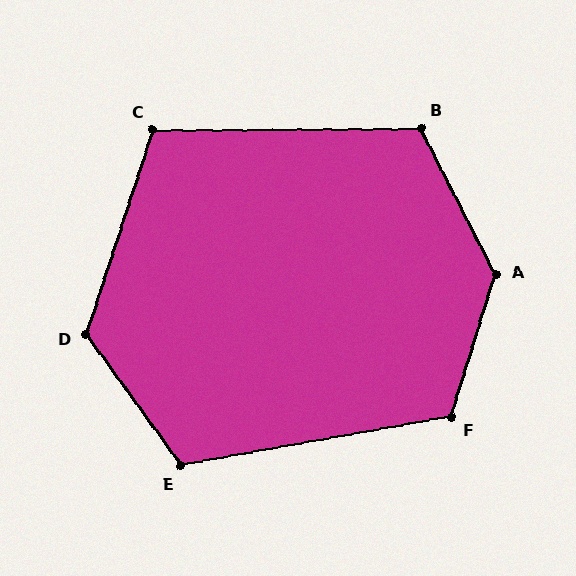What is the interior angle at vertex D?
Approximately 126 degrees (obtuse).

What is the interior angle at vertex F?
Approximately 118 degrees (obtuse).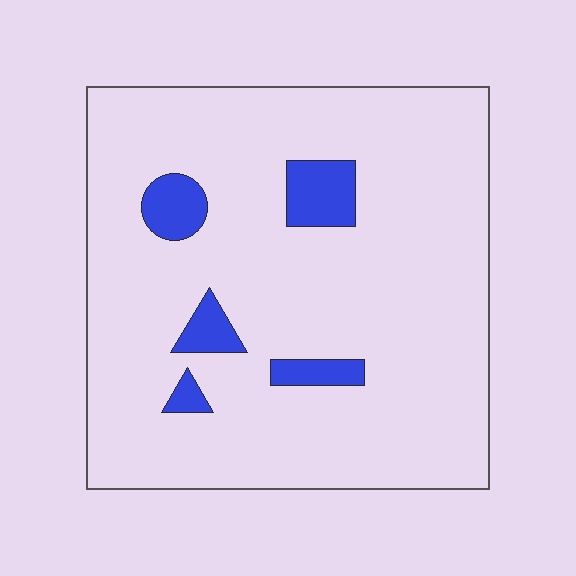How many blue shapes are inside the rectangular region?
5.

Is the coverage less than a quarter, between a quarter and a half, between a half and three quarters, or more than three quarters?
Less than a quarter.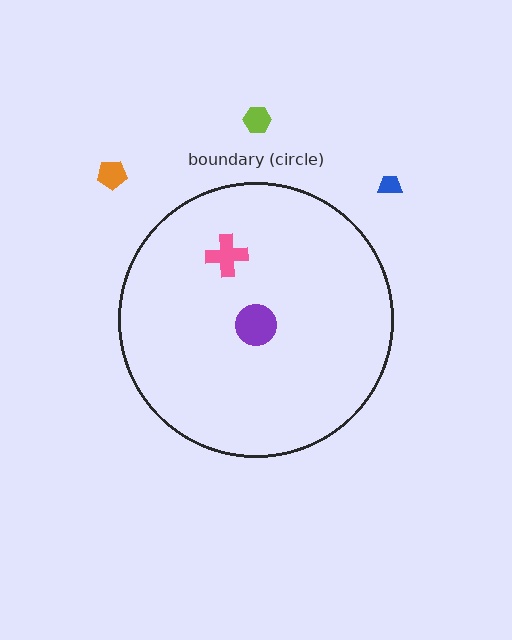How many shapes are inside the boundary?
2 inside, 3 outside.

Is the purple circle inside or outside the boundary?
Inside.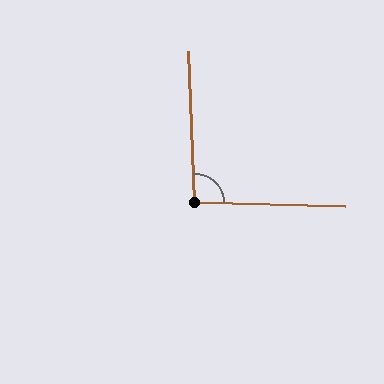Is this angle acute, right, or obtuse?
It is approximately a right angle.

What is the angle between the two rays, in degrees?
Approximately 94 degrees.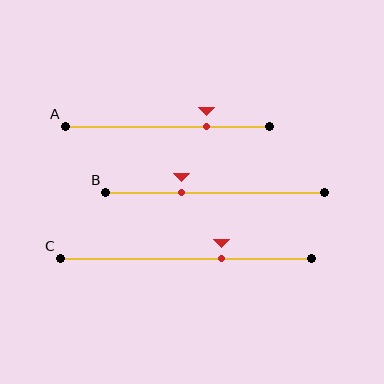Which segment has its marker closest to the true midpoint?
Segment C has its marker closest to the true midpoint.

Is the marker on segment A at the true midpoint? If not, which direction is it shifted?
No, the marker on segment A is shifted to the right by about 19% of the segment length.